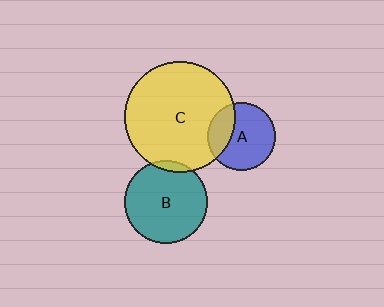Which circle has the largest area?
Circle C (yellow).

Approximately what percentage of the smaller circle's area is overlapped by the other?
Approximately 5%.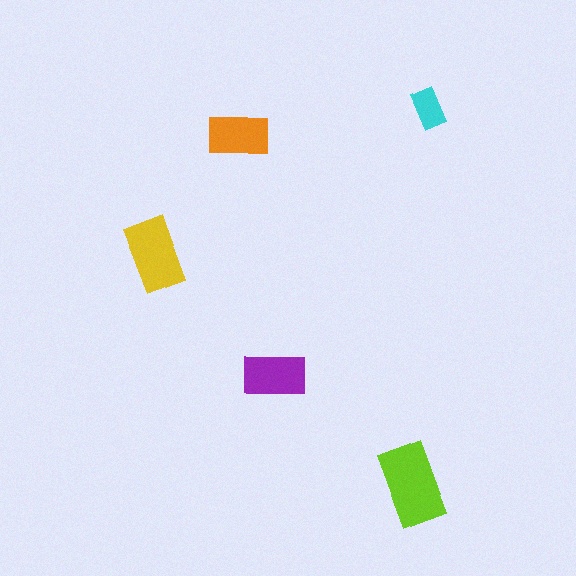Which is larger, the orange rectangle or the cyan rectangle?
The orange one.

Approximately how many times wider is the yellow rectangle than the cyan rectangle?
About 2 times wider.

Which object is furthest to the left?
The yellow rectangle is leftmost.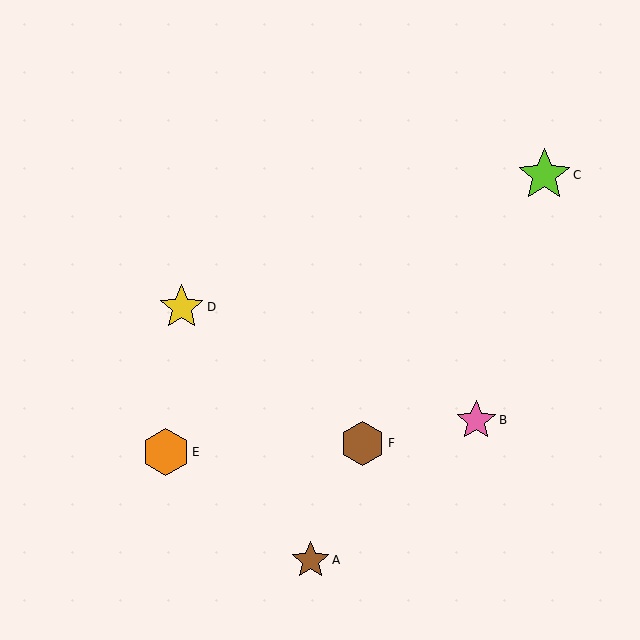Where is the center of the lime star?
The center of the lime star is at (544, 175).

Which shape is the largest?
The lime star (labeled C) is the largest.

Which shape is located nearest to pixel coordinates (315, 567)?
The brown star (labeled A) at (310, 560) is nearest to that location.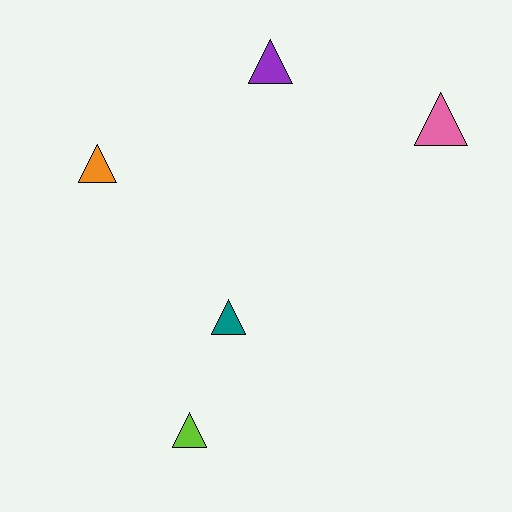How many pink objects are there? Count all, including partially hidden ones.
There is 1 pink object.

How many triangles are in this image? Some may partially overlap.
There are 5 triangles.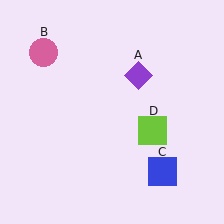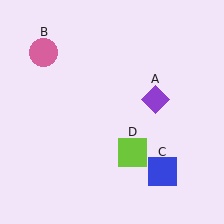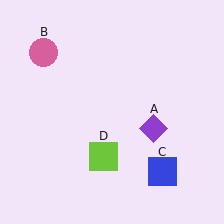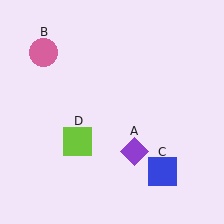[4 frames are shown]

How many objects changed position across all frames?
2 objects changed position: purple diamond (object A), lime square (object D).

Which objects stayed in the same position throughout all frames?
Pink circle (object B) and blue square (object C) remained stationary.